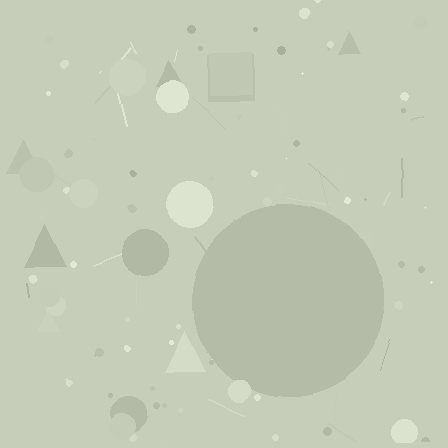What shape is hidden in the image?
A circle is hidden in the image.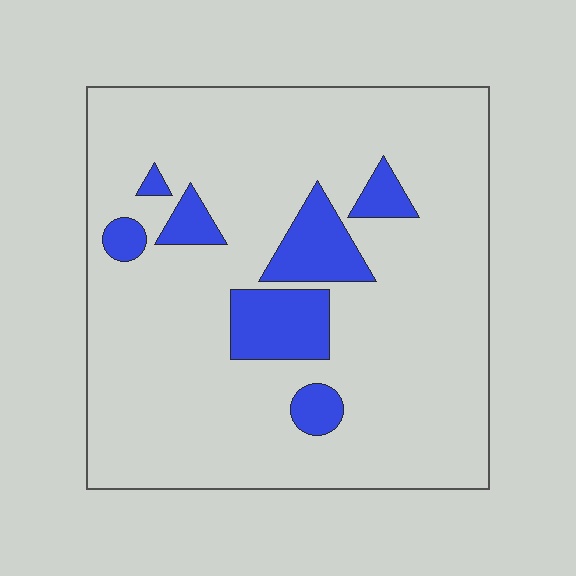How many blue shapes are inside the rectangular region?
7.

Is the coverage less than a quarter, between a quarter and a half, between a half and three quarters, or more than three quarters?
Less than a quarter.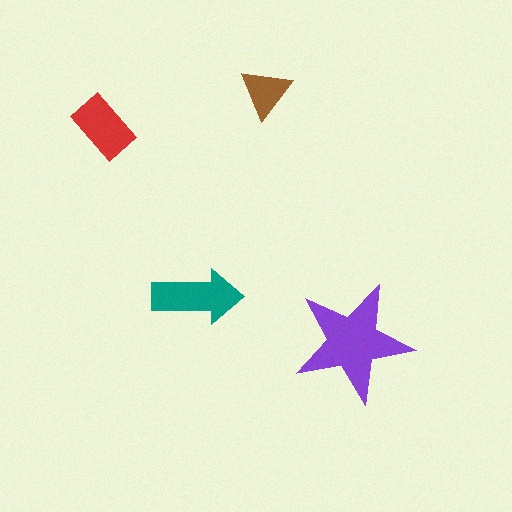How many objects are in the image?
There are 4 objects in the image.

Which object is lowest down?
The purple star is bottommost.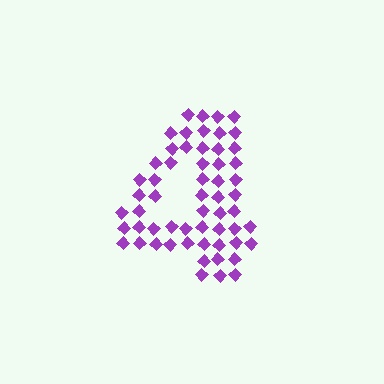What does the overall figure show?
The overall figure shows the digit 4.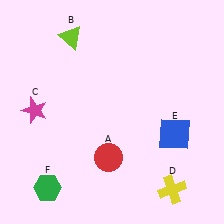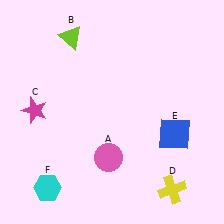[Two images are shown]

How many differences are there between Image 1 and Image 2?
There are 2 differences between the two images.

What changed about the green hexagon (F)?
In Image 1, F is green. In Image 2, it changed to cyan.